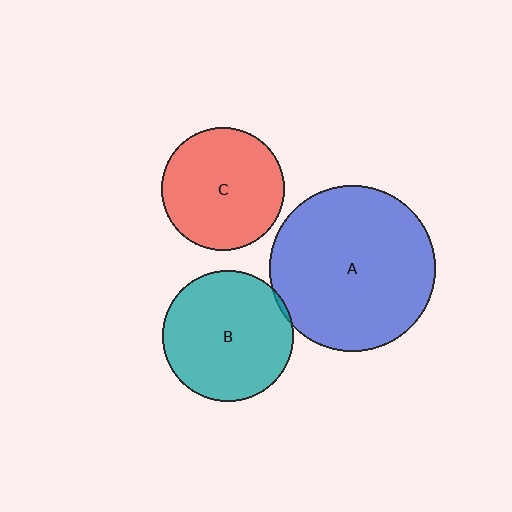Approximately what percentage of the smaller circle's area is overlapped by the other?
Approximately 5%.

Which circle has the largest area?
Circle A (blue).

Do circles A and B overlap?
Yes.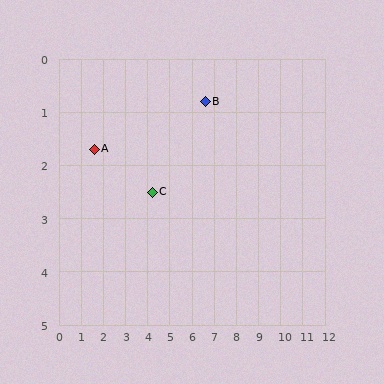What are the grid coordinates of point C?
Point C is at approximately (4.2, 2.5).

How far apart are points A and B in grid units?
Points A and B are about 5.1 grid units apart.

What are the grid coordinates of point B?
Point B is at approximately (6.6, 0.8).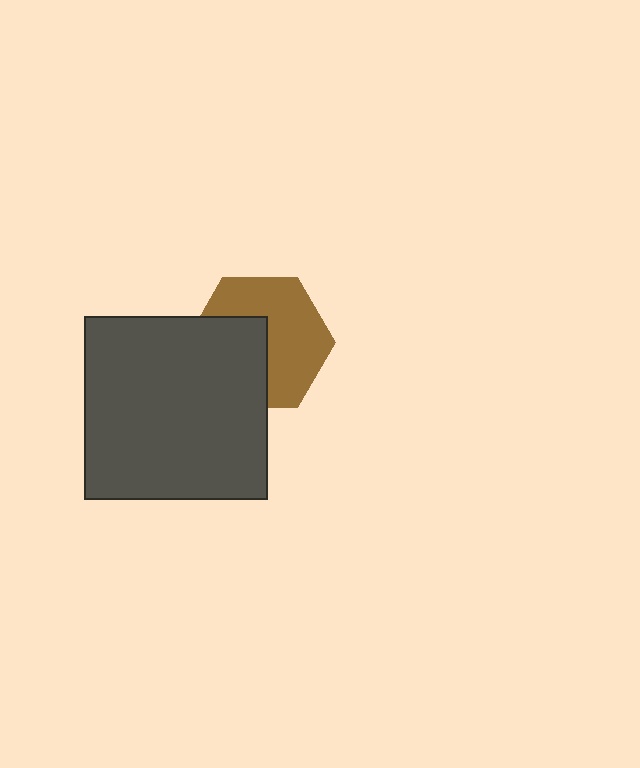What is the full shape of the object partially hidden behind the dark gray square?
The partially hidden object is a brown hexagon.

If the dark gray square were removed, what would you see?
You would see the complete brown hexagon.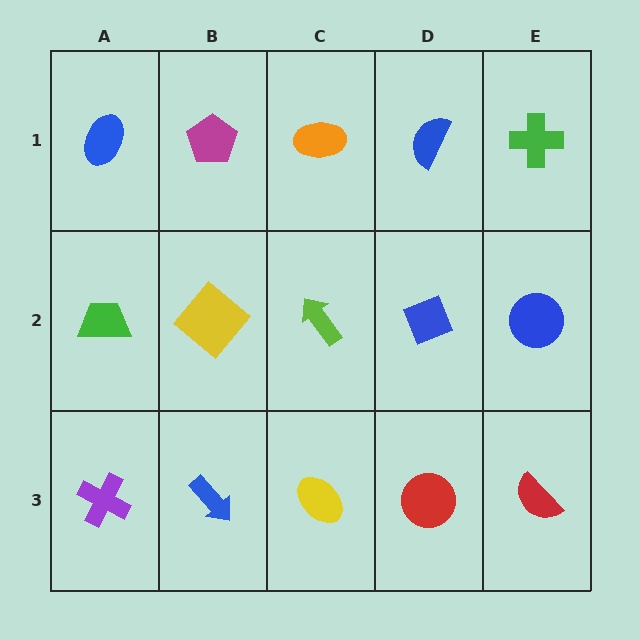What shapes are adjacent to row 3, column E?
A blue circle (row 2, column E), a red circle (row 3, column D).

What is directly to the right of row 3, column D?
A red semicircle.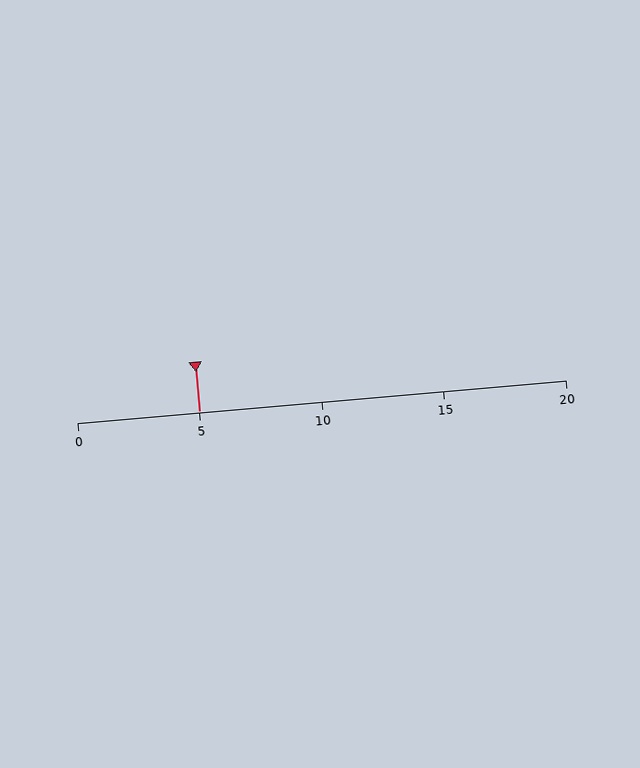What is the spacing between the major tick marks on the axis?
The major ticks are spaced 5 apart.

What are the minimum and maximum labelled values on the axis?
The axis runs from 0 to 20.